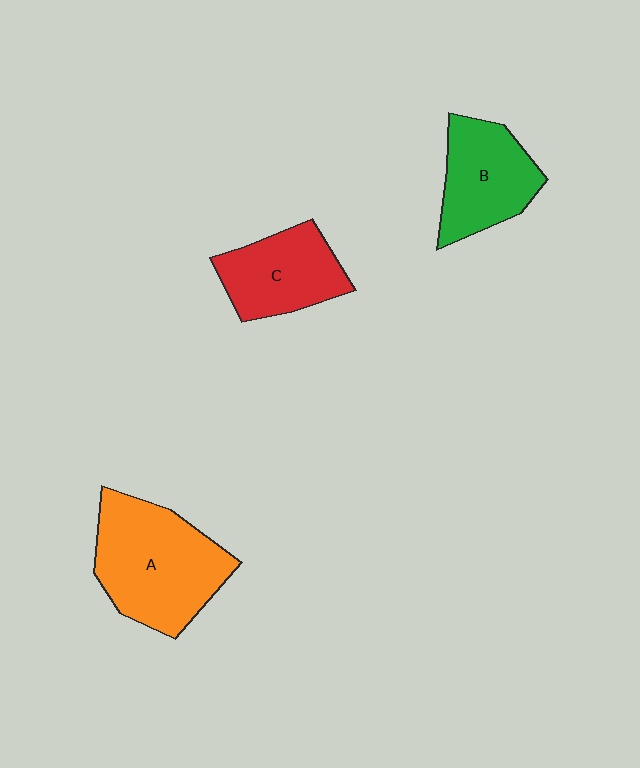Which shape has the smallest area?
Shape C (red).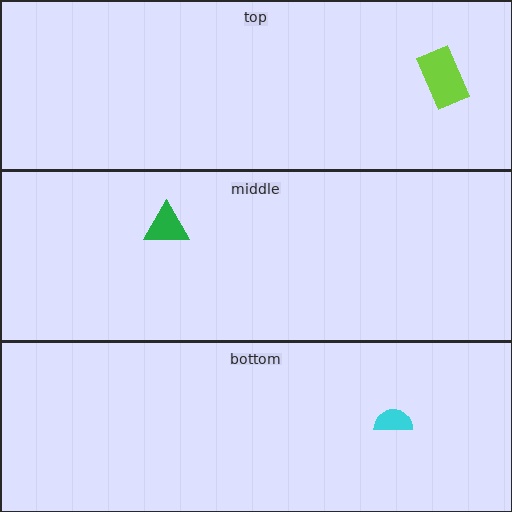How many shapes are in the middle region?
1.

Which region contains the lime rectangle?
The top region.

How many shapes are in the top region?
1.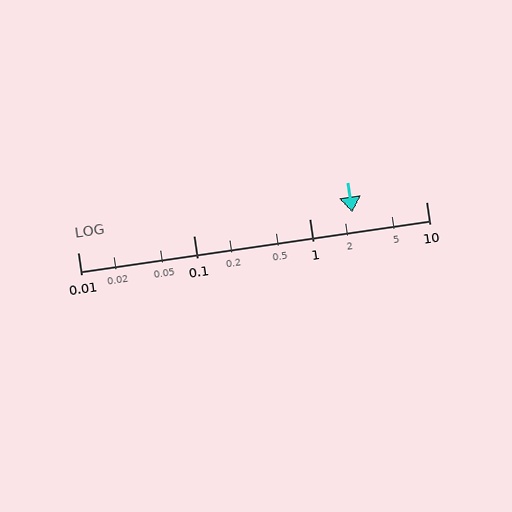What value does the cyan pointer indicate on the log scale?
The pointer indicates approximately 2.3.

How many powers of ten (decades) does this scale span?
The scale spans 3 decades, from 0.01 to 10.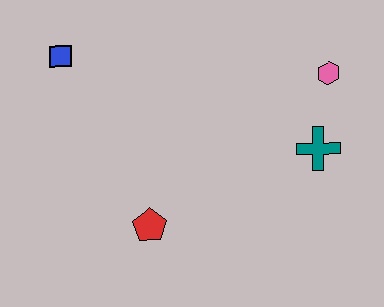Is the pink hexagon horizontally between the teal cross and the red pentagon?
No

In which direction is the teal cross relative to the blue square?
The teal cross is to the right of the blue square.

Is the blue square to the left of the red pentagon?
Yes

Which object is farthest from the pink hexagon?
The blue square is farthest from the pink hexagon.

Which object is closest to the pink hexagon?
The teal cross is closest to the pink hexagon.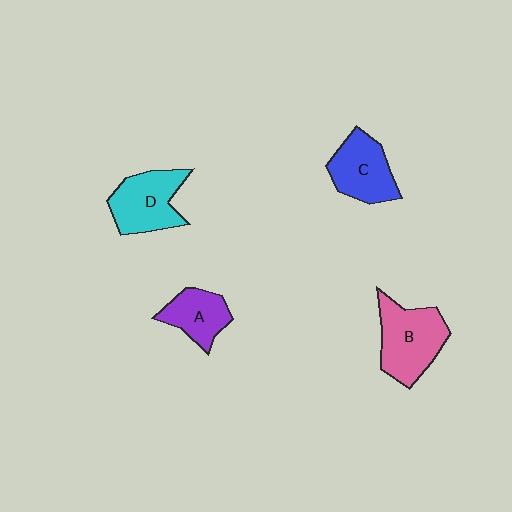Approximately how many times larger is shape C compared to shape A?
Approximately 1.3 times.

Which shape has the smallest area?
Shape A (purple).